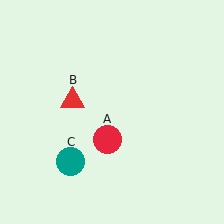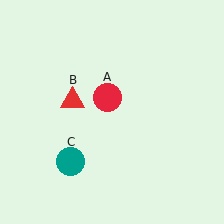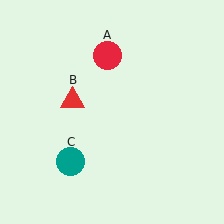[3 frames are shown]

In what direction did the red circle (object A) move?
The red circle (object A) moved up.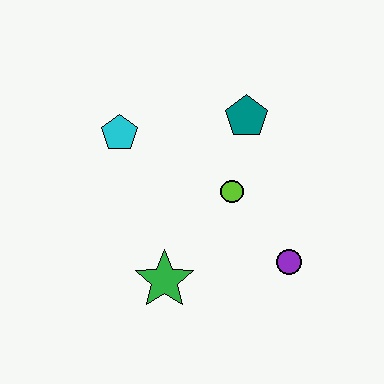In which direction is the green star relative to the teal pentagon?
The green star is below the teal pentagon.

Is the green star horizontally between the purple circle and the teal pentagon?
No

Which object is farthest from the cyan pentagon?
The purple circle is farthest from the cyan pentagon.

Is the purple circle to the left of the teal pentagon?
No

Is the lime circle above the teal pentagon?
No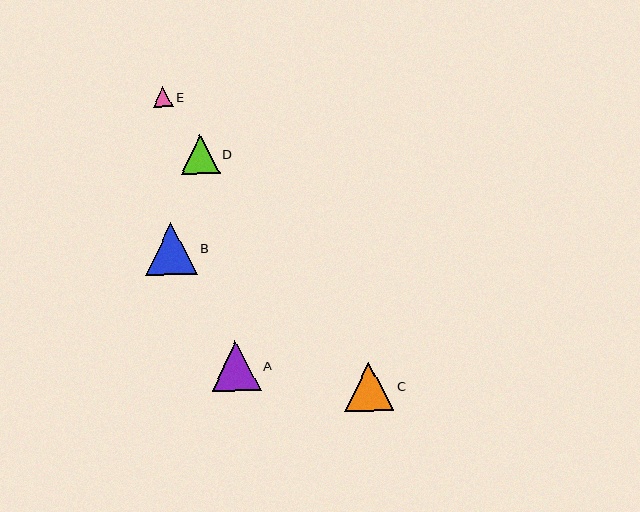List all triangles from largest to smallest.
From largest to smallest: B, A, C, D, E.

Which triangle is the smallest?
Triangle E is the smallest with a size of approximately 20 pixels.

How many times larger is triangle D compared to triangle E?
Triangle D is approximately 1.9 times the size of triangle E.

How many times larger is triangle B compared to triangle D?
Triangle B is approximately 1.3 times the size of triangle D.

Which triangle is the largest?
Triangle B is the largest with a size of approximately 52 pixels.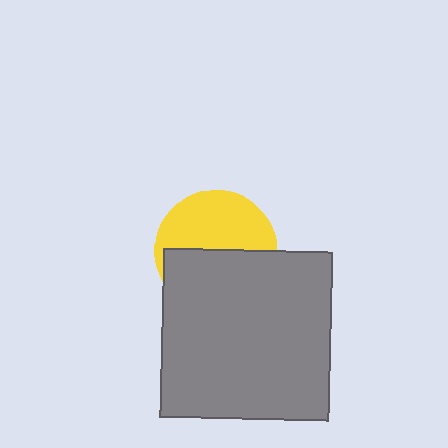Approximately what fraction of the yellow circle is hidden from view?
Roughly 50% of the yellow circle is hidden behind the gray square.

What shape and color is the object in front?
The object in front is a gray square.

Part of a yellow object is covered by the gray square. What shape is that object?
It is a circle.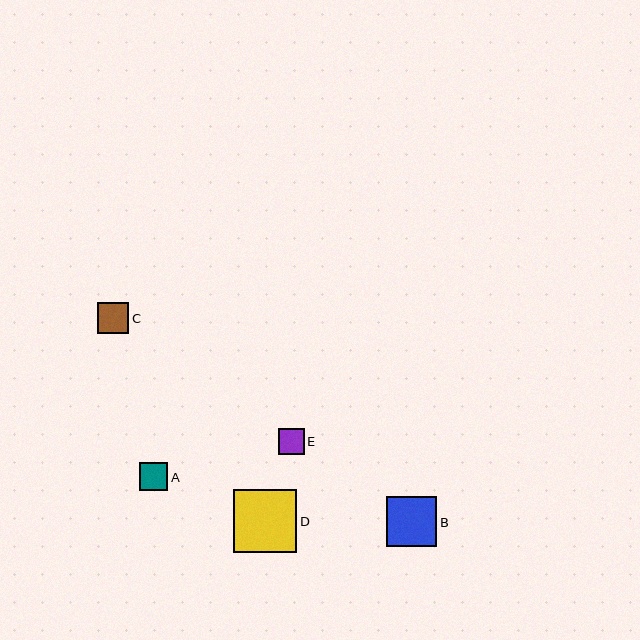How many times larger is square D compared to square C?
Square D is approximately 2.0 times the size of square C.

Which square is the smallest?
Square E is the smallest with a size of approximately 26 pixels.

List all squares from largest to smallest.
From largest to smallest: D, B, C, A, E.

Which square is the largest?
Square D is the largest with a size of approximately 63 pixels.